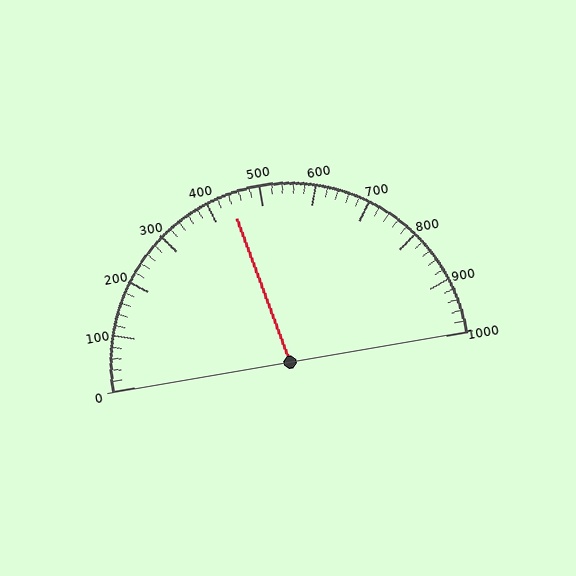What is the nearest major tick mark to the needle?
The nearest major tick mark is 400.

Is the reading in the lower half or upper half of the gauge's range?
The reading is in the lower half of the range (0 to 1000).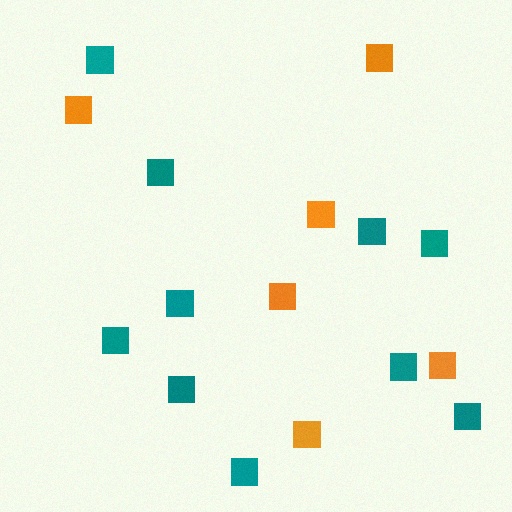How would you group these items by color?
There are 2 groups: one group of orange squares (6) and one group of teal squares (10).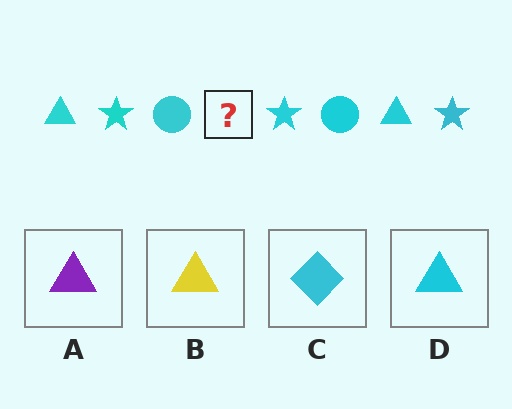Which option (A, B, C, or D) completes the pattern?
D.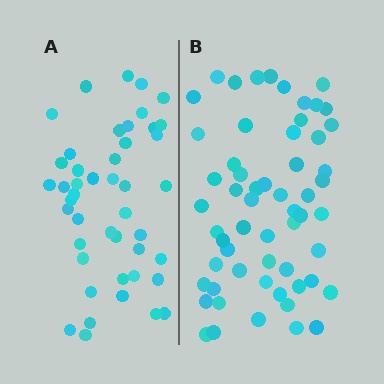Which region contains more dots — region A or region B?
Region B (the right region) has more dots.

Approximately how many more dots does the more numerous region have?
Region B has approximately 15 more dots than region A.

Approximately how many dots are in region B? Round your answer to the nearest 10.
About 60 dots. (The exact count is 58, which rounds to 60.)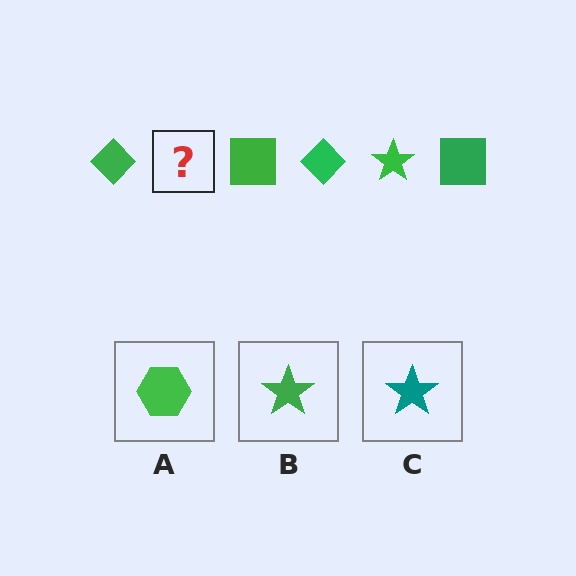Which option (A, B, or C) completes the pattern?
B.